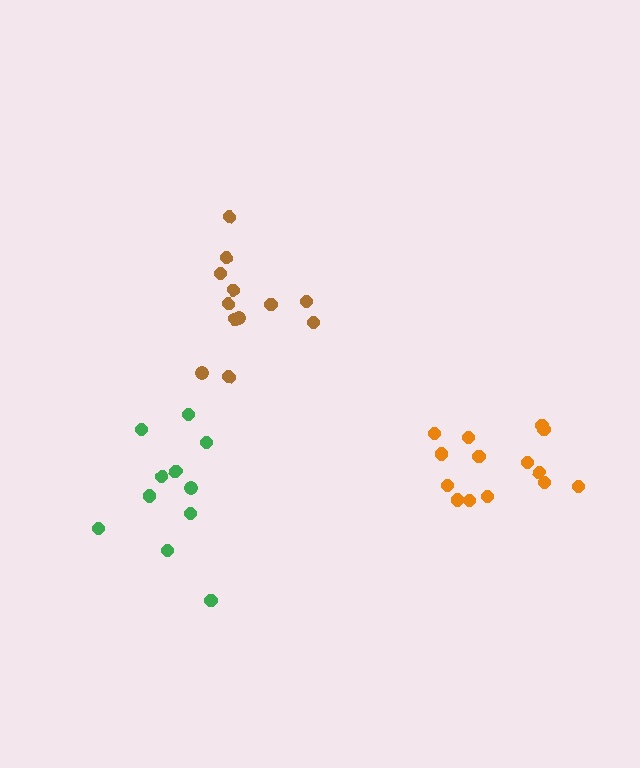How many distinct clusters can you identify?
There are 3 distinct clusters.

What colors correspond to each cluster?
The clusters are colored: orange, green, brown.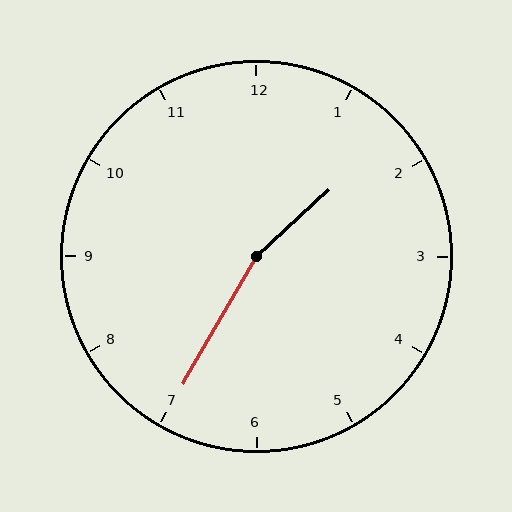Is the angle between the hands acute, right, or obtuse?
It is obtuse.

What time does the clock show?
1:35.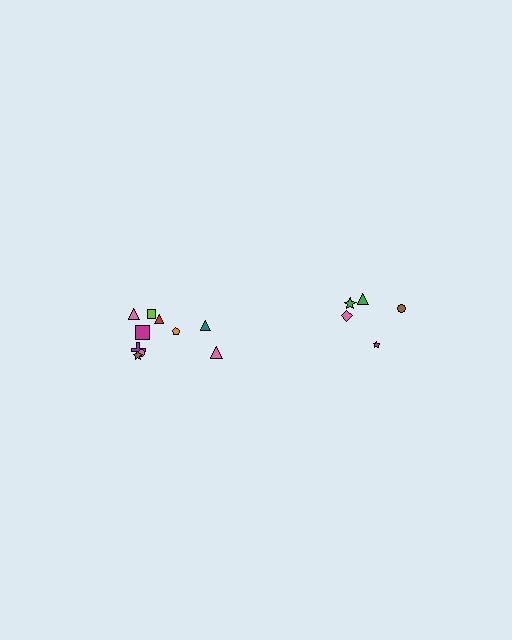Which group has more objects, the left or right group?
The left group.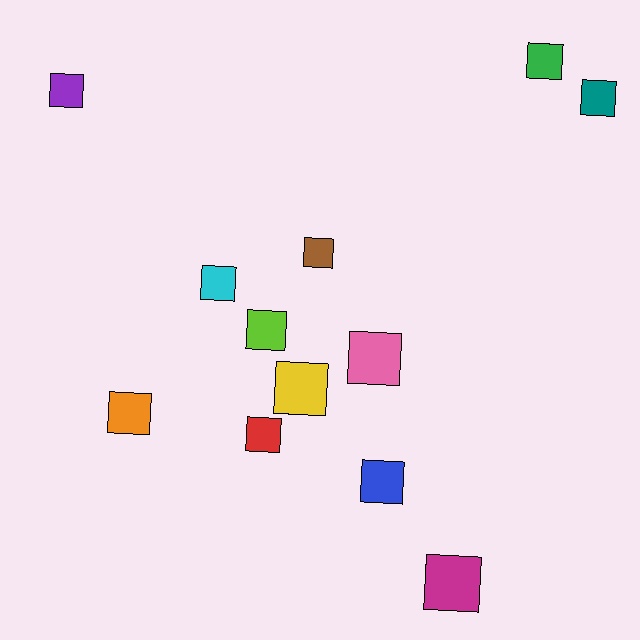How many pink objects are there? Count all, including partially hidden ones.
There is 1 pink object.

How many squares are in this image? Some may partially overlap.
There are 12 squares.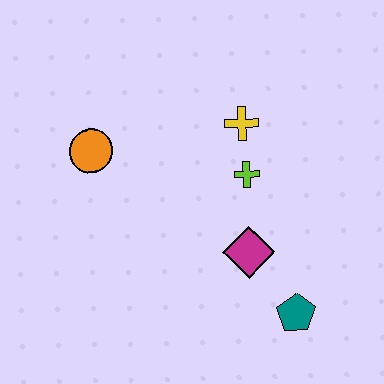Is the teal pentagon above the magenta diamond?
No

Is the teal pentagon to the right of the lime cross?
Yes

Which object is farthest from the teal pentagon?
The orange circle is farthest from the teal pentagon.